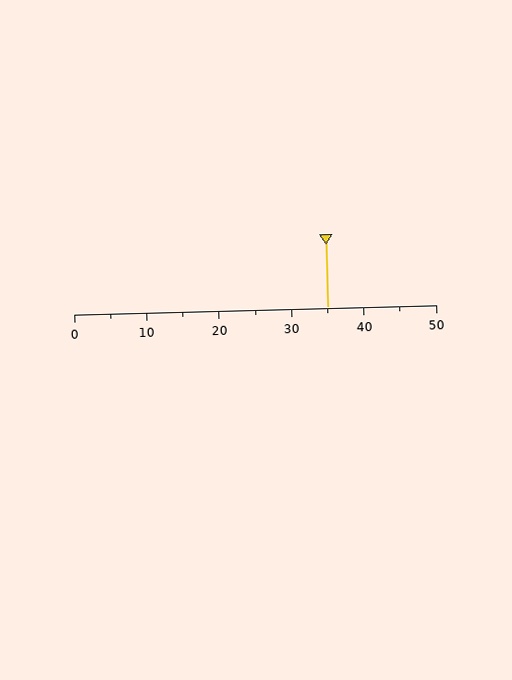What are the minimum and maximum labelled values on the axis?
The axis runs from 0 to 50.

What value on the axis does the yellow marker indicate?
The marker indicates approximately 35.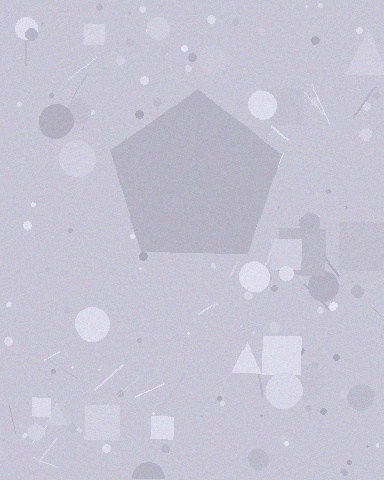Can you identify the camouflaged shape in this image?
The camouflaged shape is a pentagon.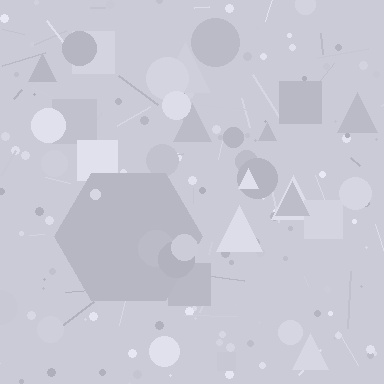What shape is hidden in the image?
A hexagon is hidden in the image.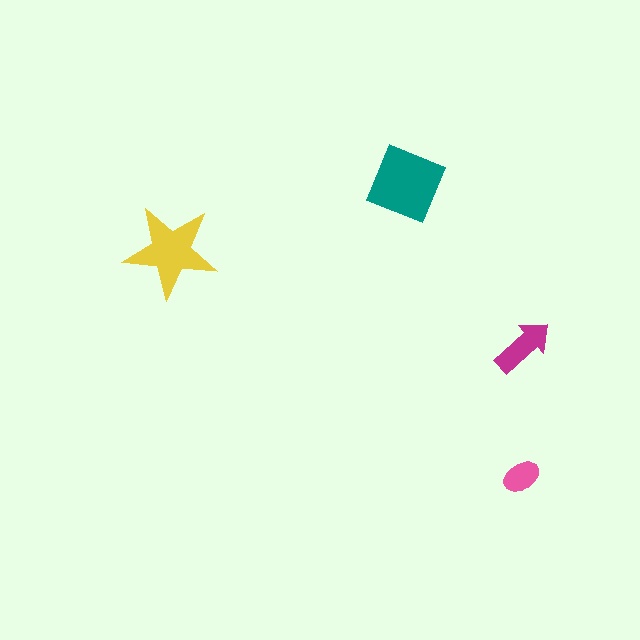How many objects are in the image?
There are 4 objects in the image.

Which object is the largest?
The teal diamond.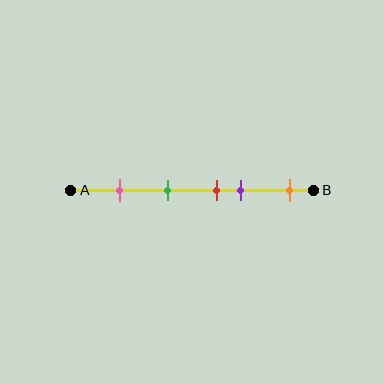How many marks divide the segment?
There are 5 marks dividing the segment.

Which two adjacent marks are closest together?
The red and purple marks are the closest adjacent pair.